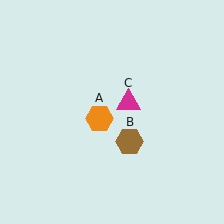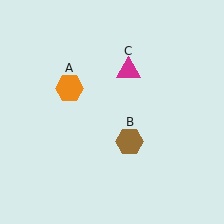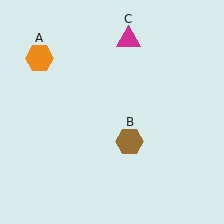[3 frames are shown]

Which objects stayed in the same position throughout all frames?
Brown hexagon (object B) remained stationary.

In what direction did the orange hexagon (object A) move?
The orange hexagon (object A) moved up and to the left.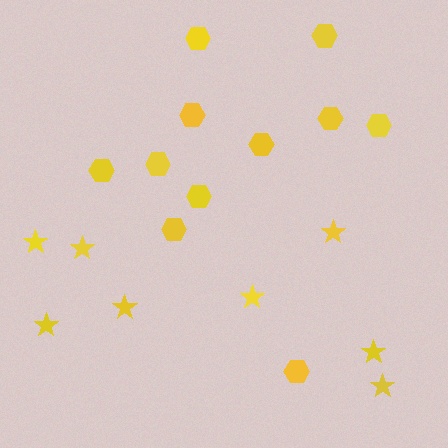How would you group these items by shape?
There are 2 groups: one group of stars (8) and one group of hexagons (11).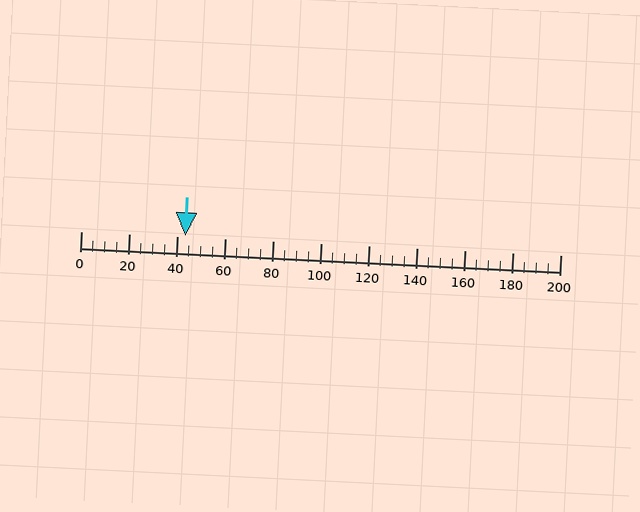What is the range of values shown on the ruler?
The ruler shows values from 0 to 200.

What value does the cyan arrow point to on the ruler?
The cyan arrow points to approximately 44.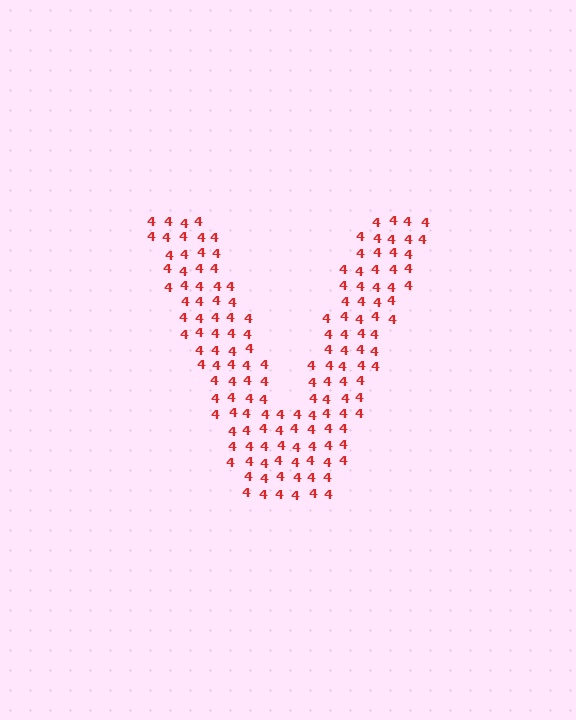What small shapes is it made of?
It is made of small digit 4's.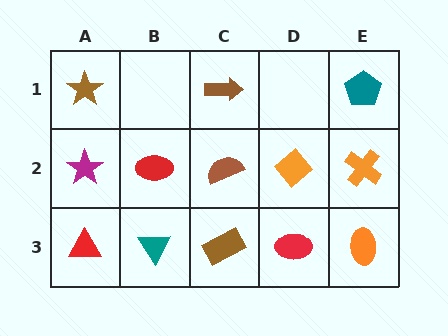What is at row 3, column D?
A red ellipse.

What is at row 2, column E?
An orange cross.